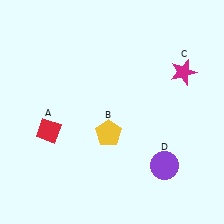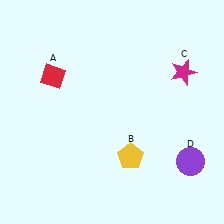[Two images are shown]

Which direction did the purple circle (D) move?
The purple circle (D) moved right.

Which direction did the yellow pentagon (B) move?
The yellow pentagon (B) moved down.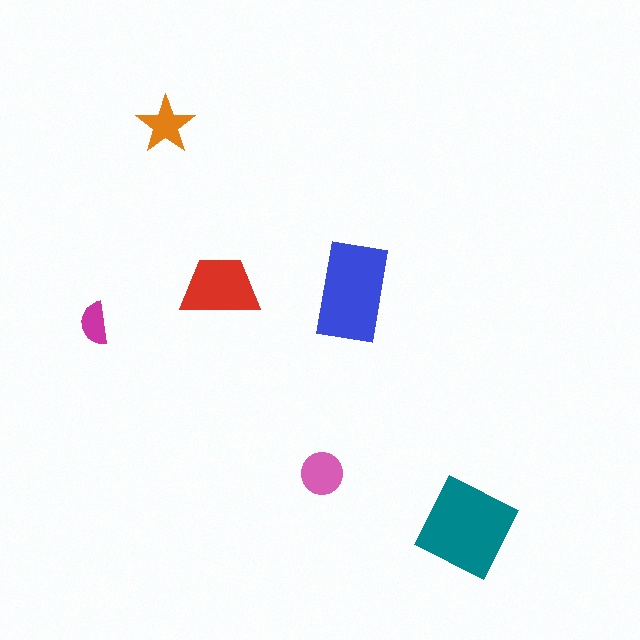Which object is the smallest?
The magenta semicircle.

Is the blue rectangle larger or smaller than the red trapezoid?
Larger.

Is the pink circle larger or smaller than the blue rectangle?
Smaller.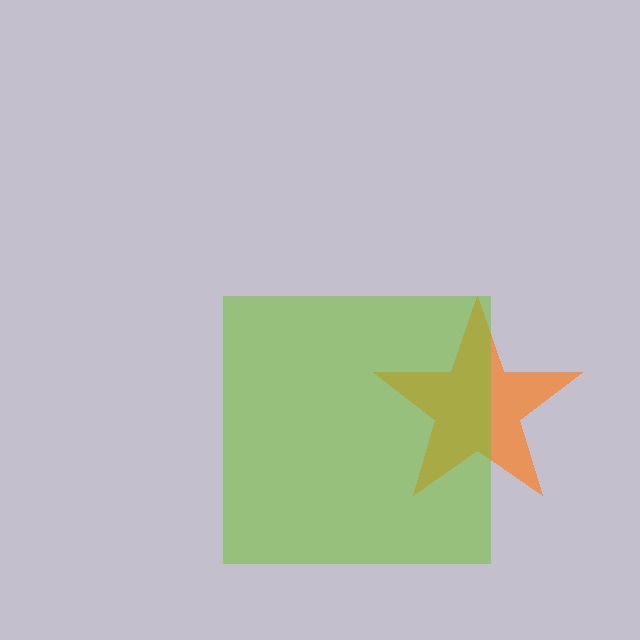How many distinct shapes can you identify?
There are 2 distinct shapes: an orange star, a lime square.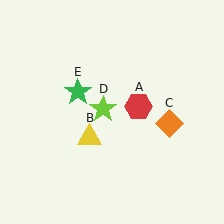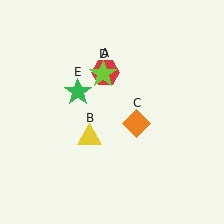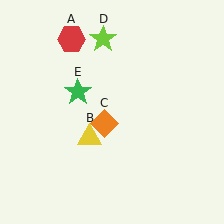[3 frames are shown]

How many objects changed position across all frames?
3 objects changed position: red hexagon (object A), orange diamond (object C), lime star (object D).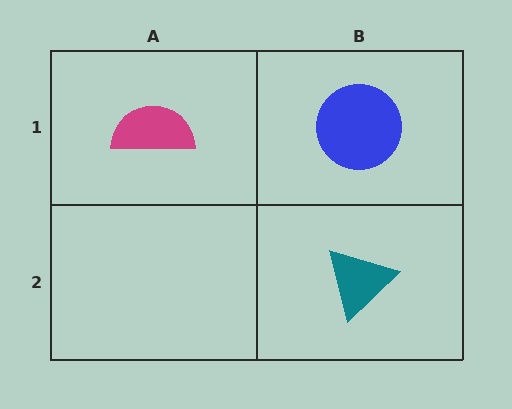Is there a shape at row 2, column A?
No, that cell is empty.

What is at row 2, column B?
A teal triangle.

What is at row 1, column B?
A blue circle.